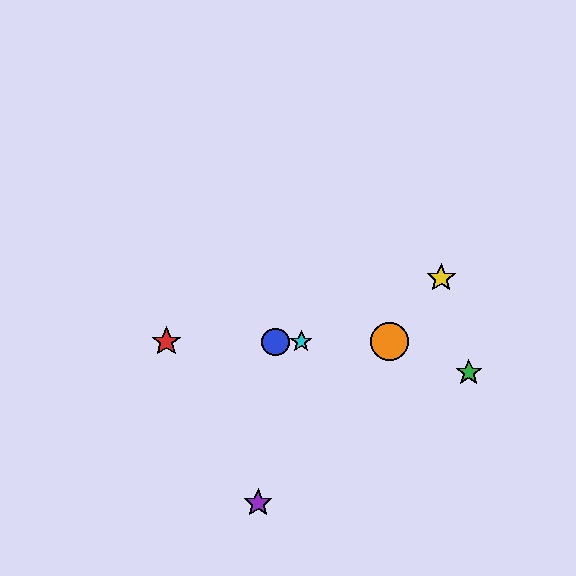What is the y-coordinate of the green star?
The green star is at y≈373.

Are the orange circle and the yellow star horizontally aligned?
No, the orange circle is at y≈342 and the yellow star is at y≈278.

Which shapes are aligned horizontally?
The red star, the blue circle, the orange circle, the cyan star are aligned horizontally.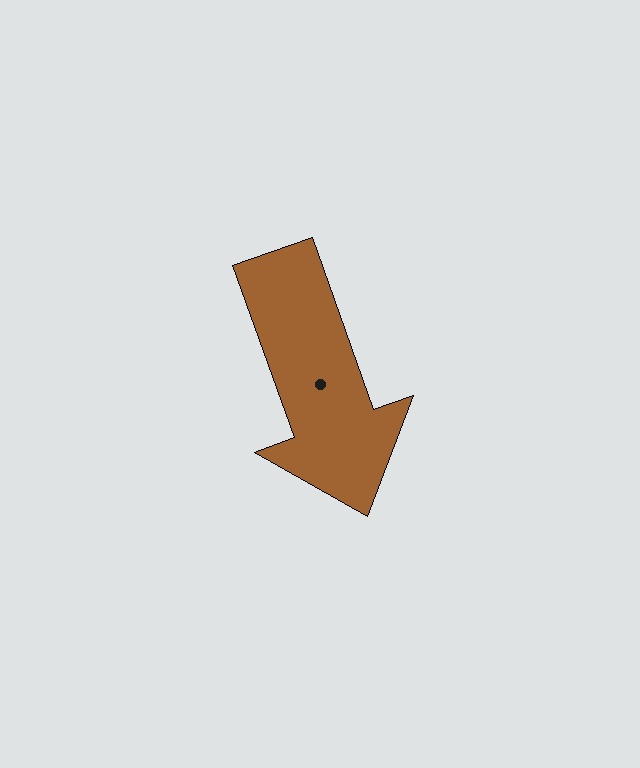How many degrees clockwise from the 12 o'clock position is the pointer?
Approximately 160 degrees.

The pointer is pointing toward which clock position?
Roughly 5 o'clock.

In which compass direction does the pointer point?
South.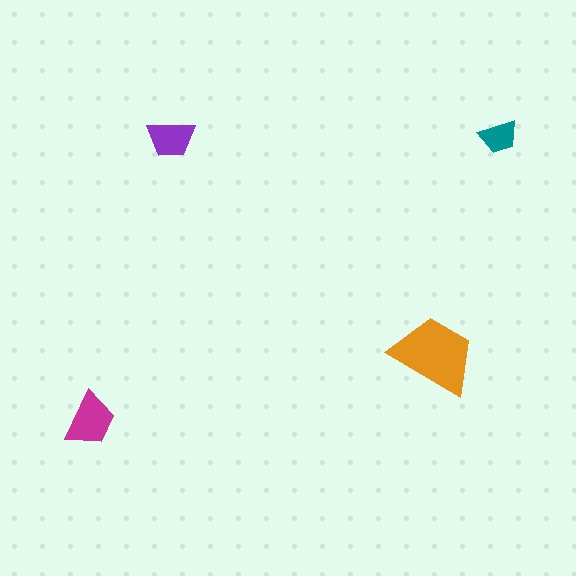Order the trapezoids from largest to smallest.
the orange one, the magenta one, the purple one, the teal one.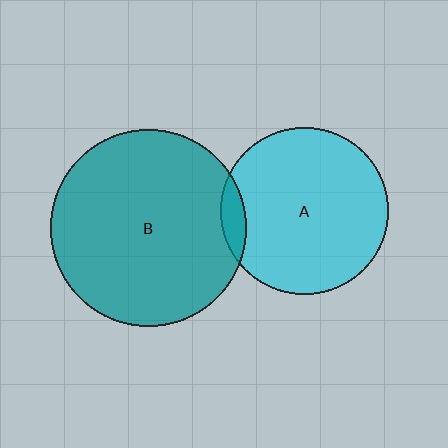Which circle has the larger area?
Circle B (teal).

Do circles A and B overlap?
Yes.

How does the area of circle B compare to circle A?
Approximately 1.4 times.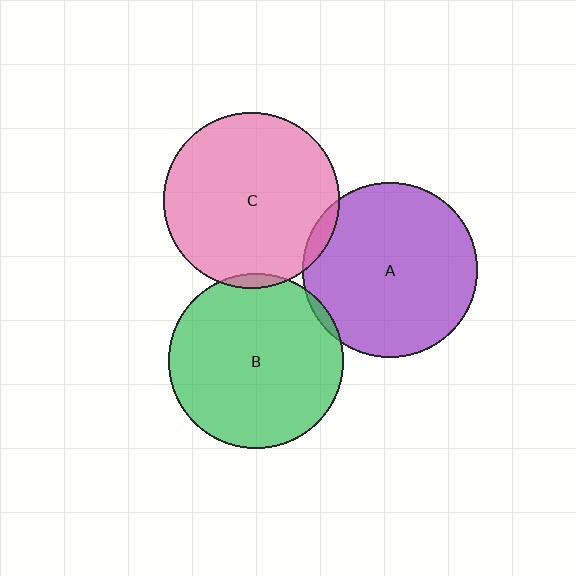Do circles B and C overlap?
Yes.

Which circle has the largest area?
Circle C (pink).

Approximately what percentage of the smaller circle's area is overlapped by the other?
Approximately 5%.